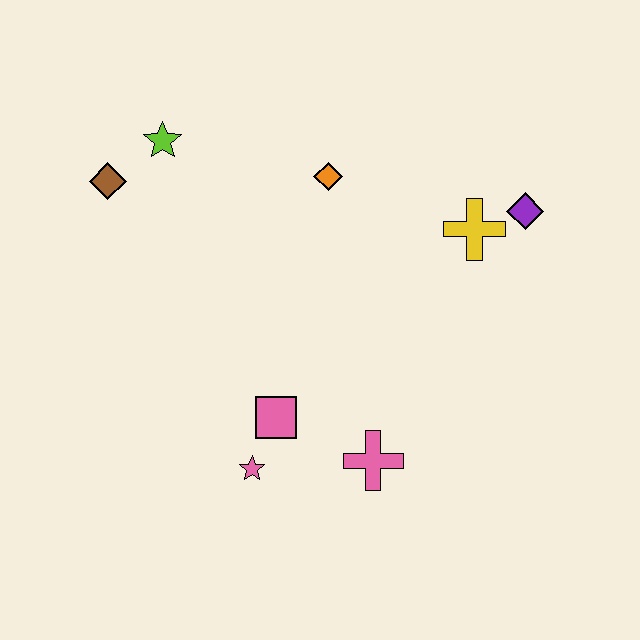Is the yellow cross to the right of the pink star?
Yes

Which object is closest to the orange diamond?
The yellow cross is closest to the orange diamond.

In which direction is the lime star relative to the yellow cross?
The lime star is to the left of the yellow cross.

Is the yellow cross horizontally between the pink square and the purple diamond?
Yes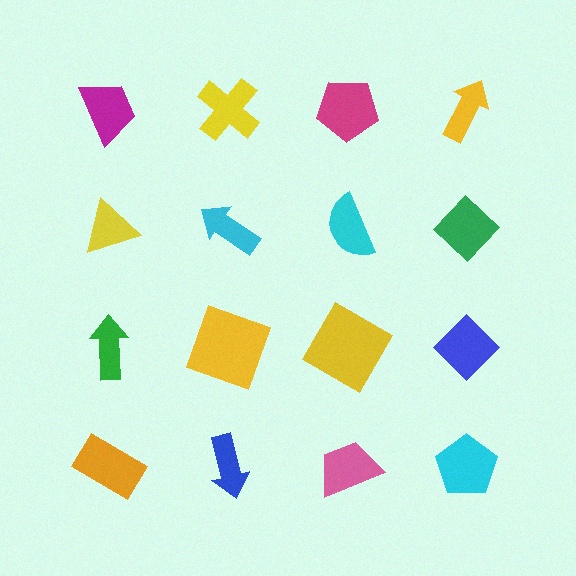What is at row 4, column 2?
A blue arrow.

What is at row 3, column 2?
A yellow square.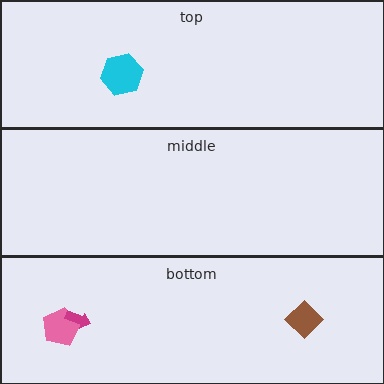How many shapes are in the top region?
1.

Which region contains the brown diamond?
The bottom region.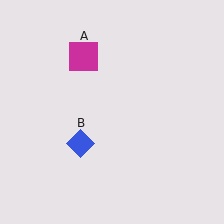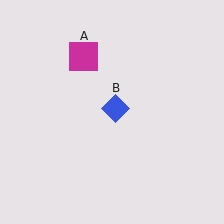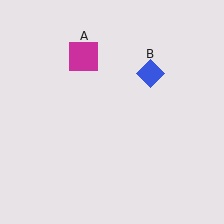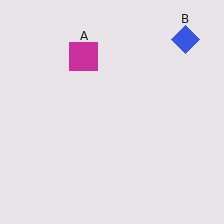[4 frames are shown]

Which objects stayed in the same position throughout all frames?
Magenta square (object A) remained stationary.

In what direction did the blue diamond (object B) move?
The blue diamond (object B) moved up and to the right.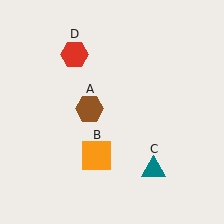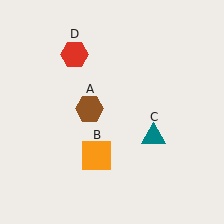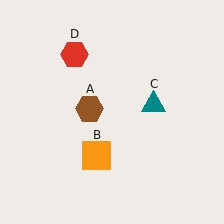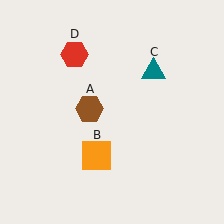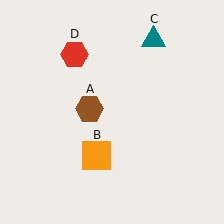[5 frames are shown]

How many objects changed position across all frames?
1 object changed position: teal triangle (object C).